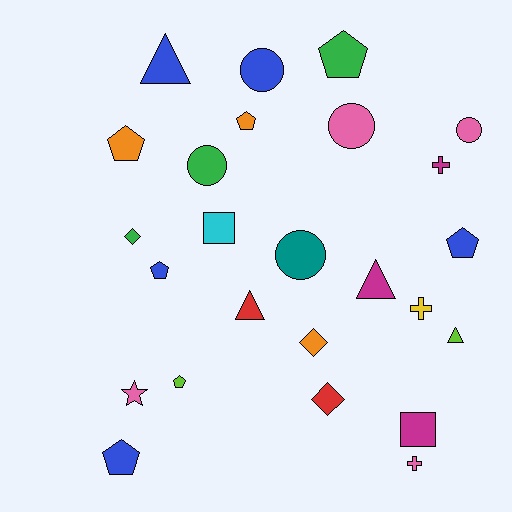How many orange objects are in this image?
There are 3 orange objects.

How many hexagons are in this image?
There are no hexagons.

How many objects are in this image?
There are 25 objects.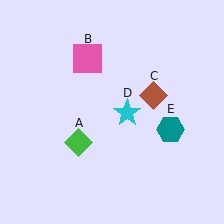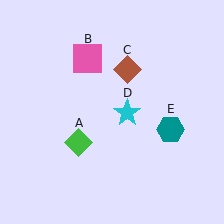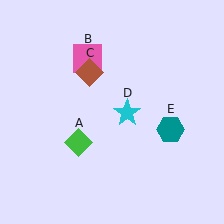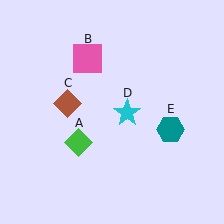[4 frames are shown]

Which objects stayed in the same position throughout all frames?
Green diamond (object A) and pink square (object B) and cyan star (object D) and teal hexagon (object E) remained stationary.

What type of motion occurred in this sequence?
The brown diamond (object C) rotated counterclockwise around the center of the scene.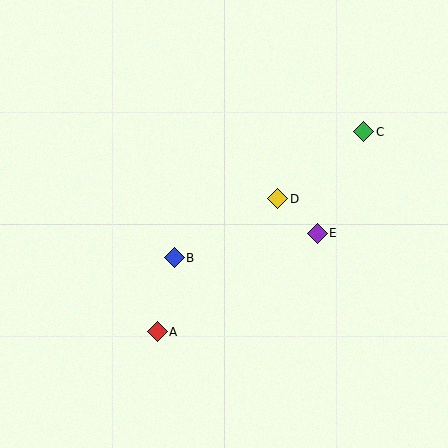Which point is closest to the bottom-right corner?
Point E is closest to the bottom-right corner.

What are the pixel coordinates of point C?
Point C is at (364, 132).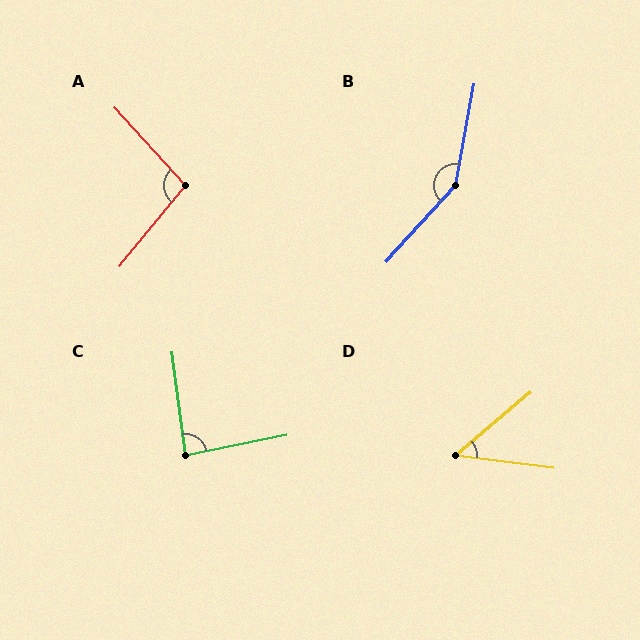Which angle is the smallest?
D, at approximately 47 degrees.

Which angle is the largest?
B, at approximately 148 degrees.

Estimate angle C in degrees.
Approximately 86 degrees.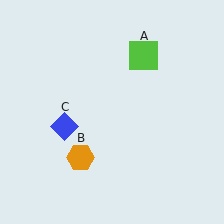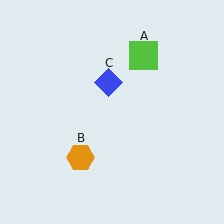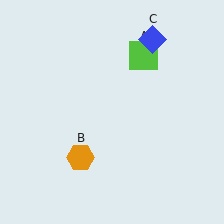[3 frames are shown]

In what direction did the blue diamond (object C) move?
The blue diamond (object C) moved up and to the right.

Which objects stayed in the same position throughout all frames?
Lime square (object A) and orange hexagon (object B) remained stationary.